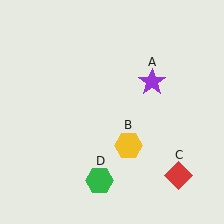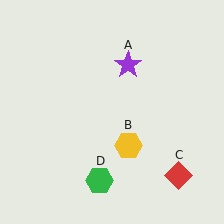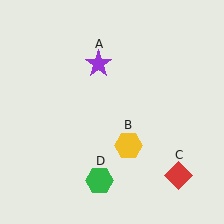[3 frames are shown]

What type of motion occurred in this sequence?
The purple star (object A) rotated counterclockwise around the center of the scene.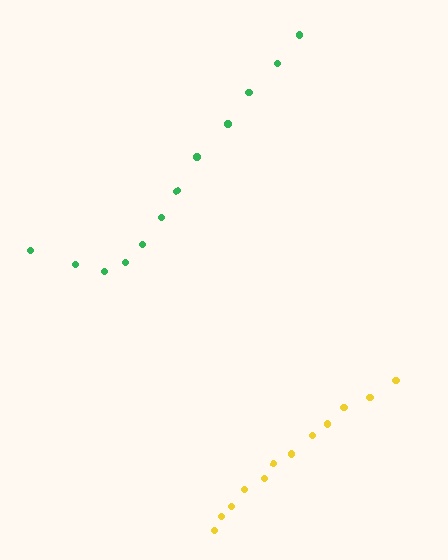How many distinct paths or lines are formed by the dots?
There are 2 distinct paths.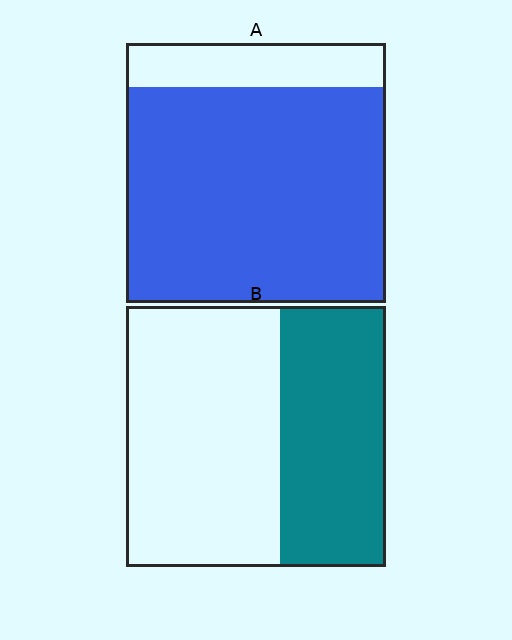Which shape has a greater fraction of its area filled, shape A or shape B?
Shape A.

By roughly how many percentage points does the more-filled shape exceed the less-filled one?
By roughly 40 percentage points (A over B).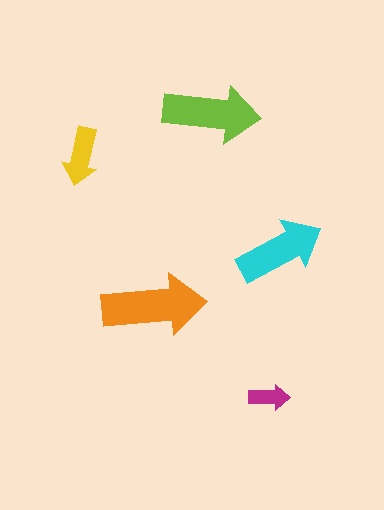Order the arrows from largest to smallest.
the orange one, the lime one, the cyan one, the yellow one, the magenta one.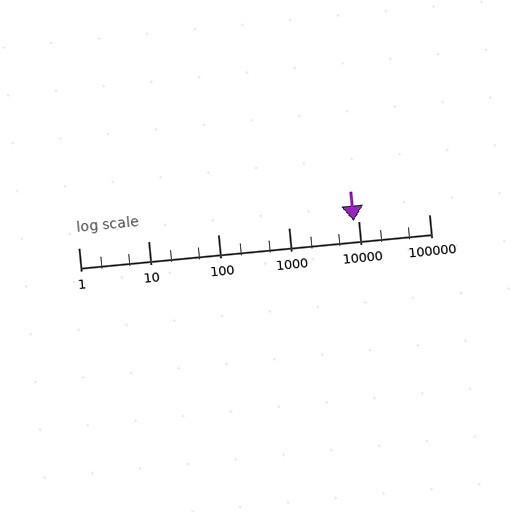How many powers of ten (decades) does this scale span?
The scale spans 5 decades, from 1 to 100000.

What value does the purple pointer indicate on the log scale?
The pointer indicates approximately 8400.